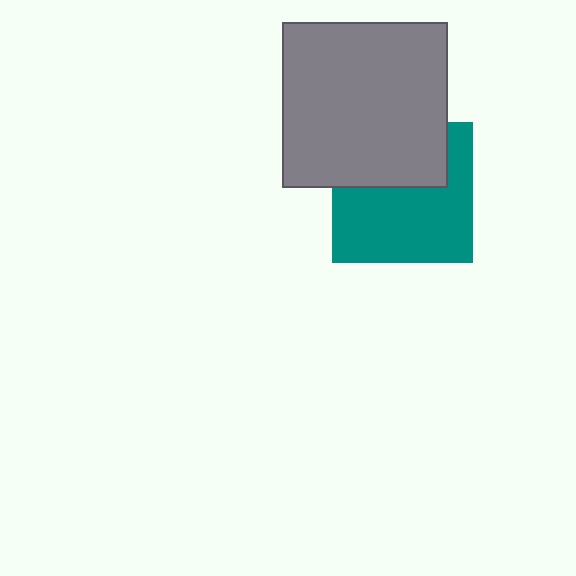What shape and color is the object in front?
The object in front is a gray square.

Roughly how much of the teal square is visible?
About half of it is visible (roughly 62%).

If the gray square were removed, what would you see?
You would see the complete teal square.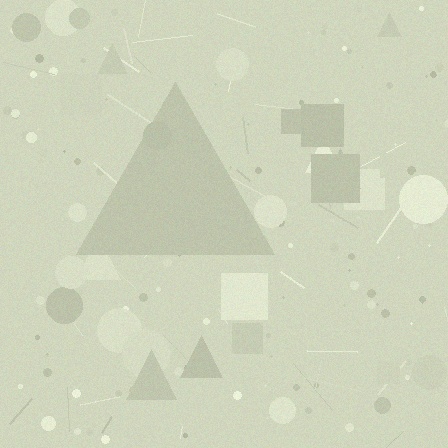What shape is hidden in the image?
A triangle is hidden in the image.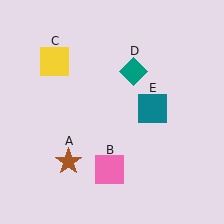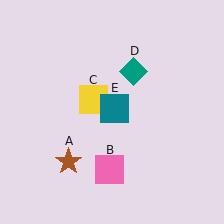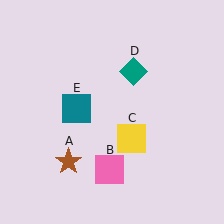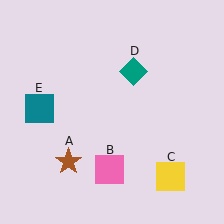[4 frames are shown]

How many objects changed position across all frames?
2 objects changed position: yellow square (object C), teal square (object E).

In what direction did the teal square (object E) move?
The teal square (object E) moved left.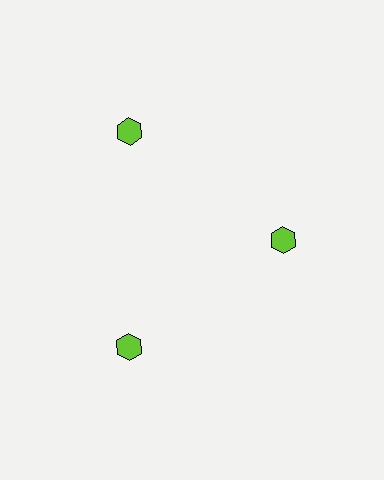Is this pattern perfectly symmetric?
No. The 3 lime hexagons are arranged in a ring, but one element near the 3 o'clock position is pulled inward toward the center, breaking the 3-fold rotational symmetry.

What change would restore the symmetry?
The symmetry would be restored by moving it outward, back onto the ring so that all 3 hexagons sit at equal angles and equal distance from the center.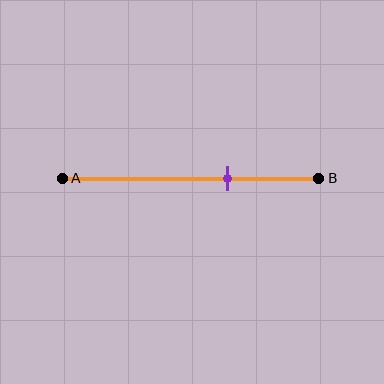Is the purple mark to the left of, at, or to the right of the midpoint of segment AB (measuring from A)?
The purple mark is to the right of the midpoint of segment AB.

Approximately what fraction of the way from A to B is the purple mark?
The purple mark is approximately 65% of the way from A to B.